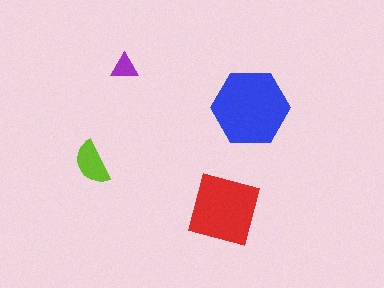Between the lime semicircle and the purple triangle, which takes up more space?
The lime semicircle.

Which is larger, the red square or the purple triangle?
The red square.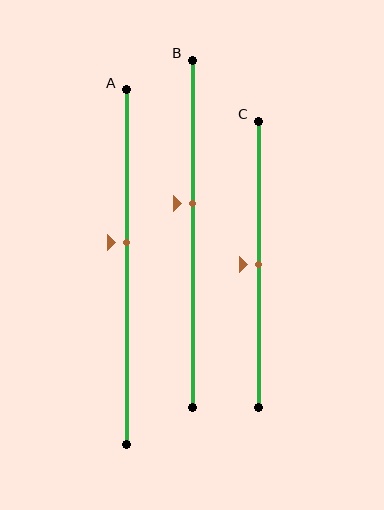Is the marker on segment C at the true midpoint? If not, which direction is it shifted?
Yes, the marker on segment C is at the true midpoint.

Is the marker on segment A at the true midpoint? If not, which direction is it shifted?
No, the marker on segment A is shifted upward by about 7% of the segment length.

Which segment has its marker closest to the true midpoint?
Segment C has its marker closest to the true midpoint.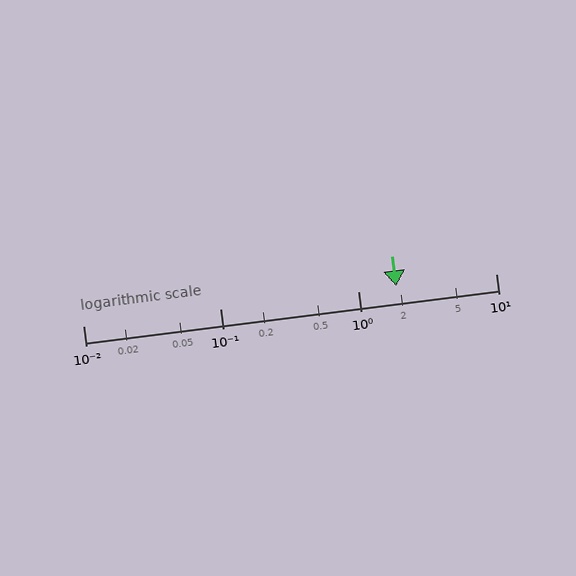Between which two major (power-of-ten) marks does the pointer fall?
The pointer is between 1 and 10.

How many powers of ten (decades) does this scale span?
The scale spans 3 decades, from 0.01 to 10.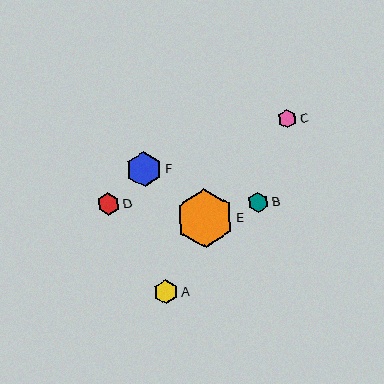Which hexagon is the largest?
Hexagon E is the largest with a size of approximately 58 pixels.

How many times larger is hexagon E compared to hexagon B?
Hexagon E is approximately 2.9 times the size of hexagon B.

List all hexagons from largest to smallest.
From largest to smallest: E, F, A, D, B, C.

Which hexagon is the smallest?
Hexagon C is the smallest with a size of approximately 19 pixels.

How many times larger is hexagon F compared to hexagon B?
Hexagon F is approximately 1.8 times the size of hexagon B.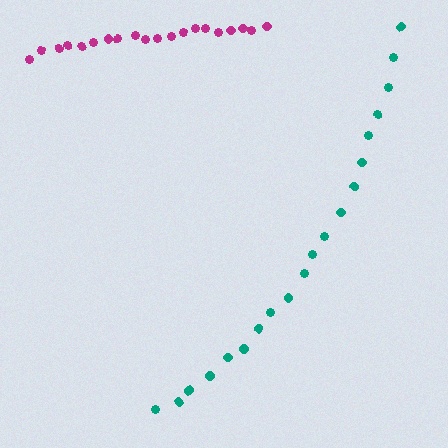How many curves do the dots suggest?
There are 2 distinct paths.